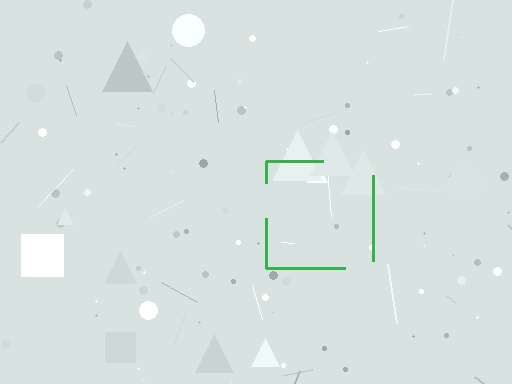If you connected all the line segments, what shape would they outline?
They would outline a square.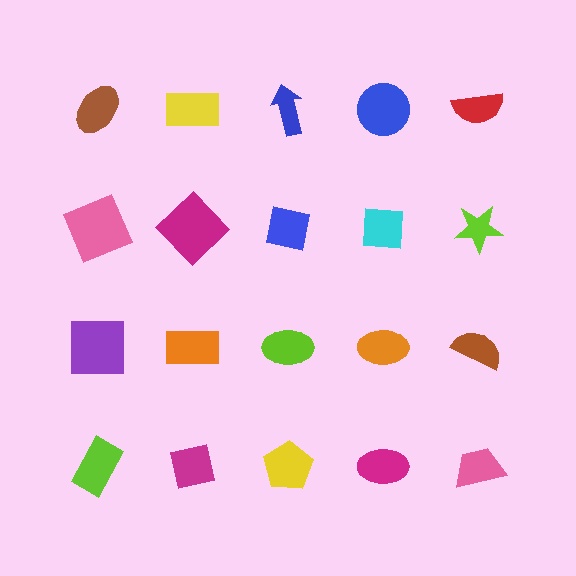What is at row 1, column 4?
A blue circle.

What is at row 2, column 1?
A pink square.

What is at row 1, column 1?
A brown ellipse.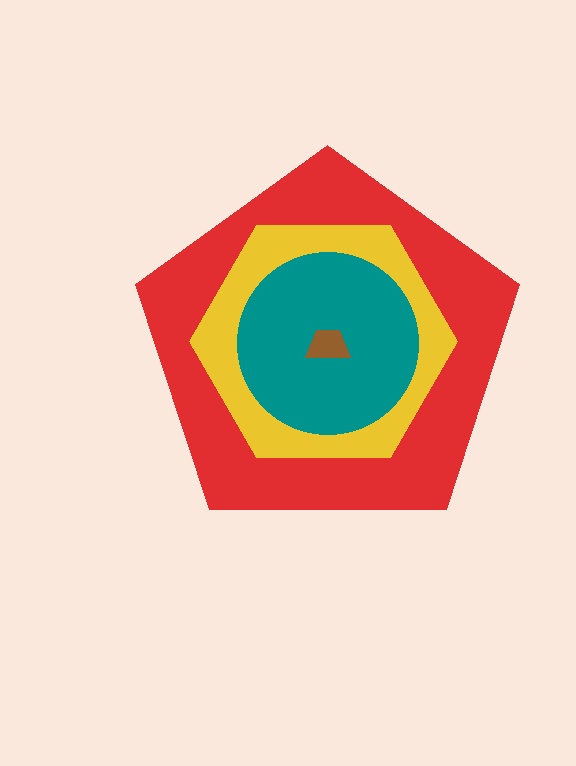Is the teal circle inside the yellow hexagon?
Yes.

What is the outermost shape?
The red pentagon.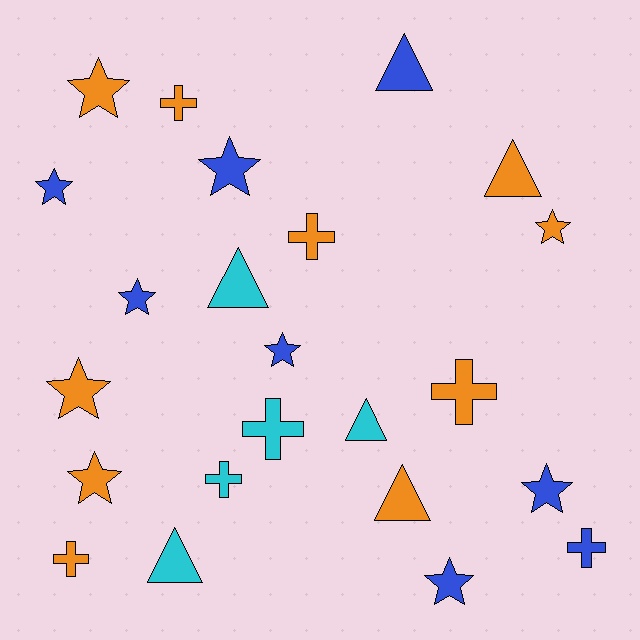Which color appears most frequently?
Orange, with 10 objects.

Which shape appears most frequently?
Star, with 10 objects.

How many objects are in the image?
There are 23 objects.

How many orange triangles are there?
There are 2 orange triangles.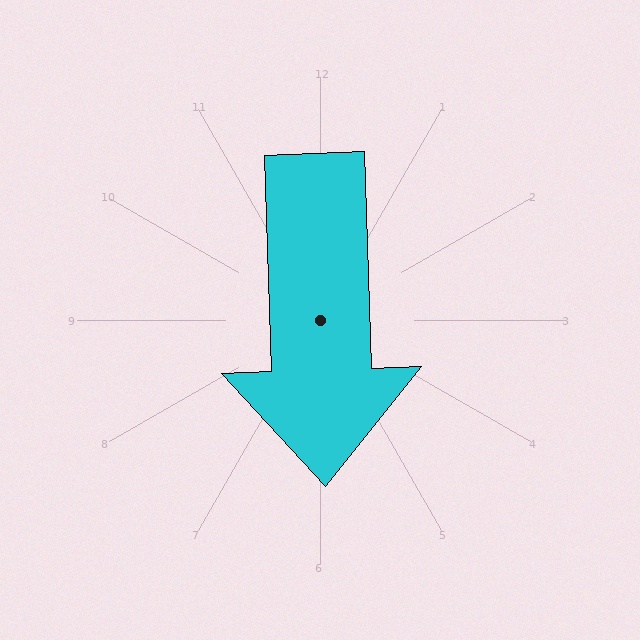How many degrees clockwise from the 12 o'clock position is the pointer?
Approximately 178 degrees.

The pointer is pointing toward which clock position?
Roughly 6 o'clock.